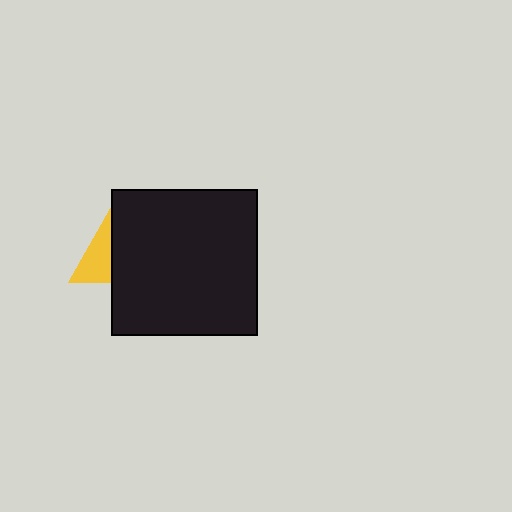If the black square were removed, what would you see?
You would see the complete yellow triangle.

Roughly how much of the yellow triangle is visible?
A small part of it is visible (roughly 43%).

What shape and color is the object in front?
The object in front is a black square.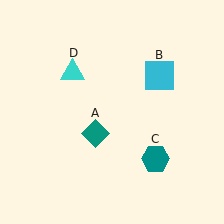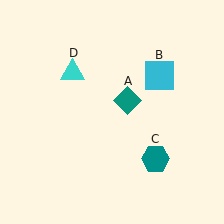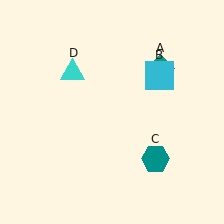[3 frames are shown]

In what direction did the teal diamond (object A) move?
The teal diamond (object A) moved up and to the right.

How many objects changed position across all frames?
1 object changed position: teal diamond (object A).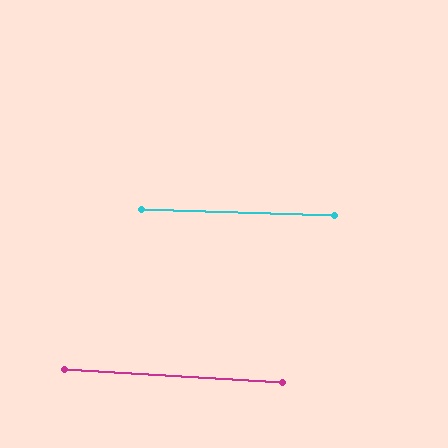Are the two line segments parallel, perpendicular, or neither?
Parallel — their directions differ by only 1.5°.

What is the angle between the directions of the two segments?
Approximately 2 degrees.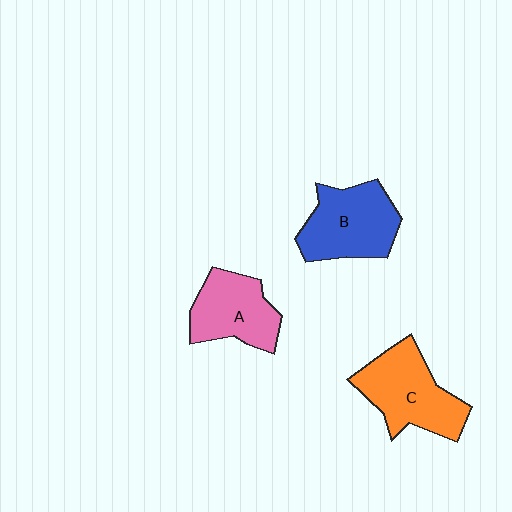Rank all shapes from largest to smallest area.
From largest to smallest: C (orange), B (blue), A (pink).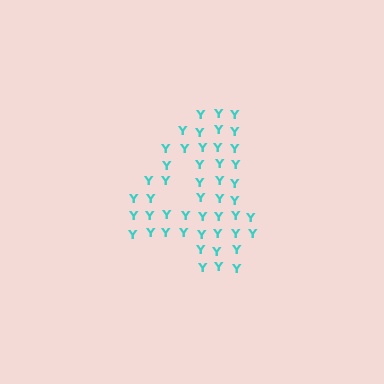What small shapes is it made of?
It is made of small letter Y's.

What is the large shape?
The large shape is the digit 4.